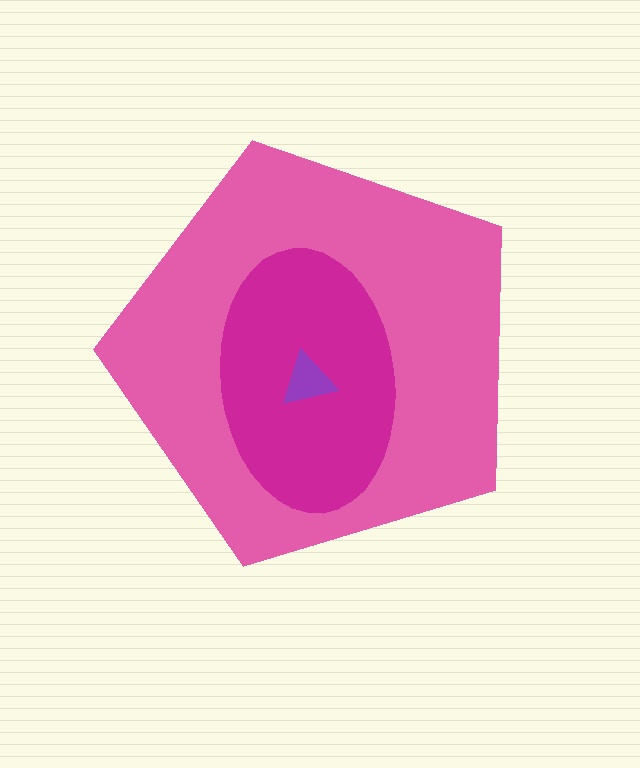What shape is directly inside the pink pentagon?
The magenta ellipse.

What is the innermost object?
The purple triangle.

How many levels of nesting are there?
3.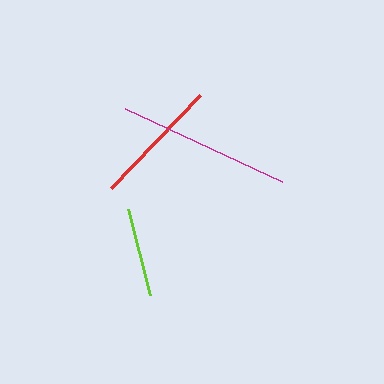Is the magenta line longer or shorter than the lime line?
The magenta line is longer than the lime line.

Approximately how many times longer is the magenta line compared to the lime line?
The magenta line is approximately 2.0 times the length of the lime line.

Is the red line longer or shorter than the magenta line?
The magenta line is longer than the red line.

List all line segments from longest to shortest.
From longest to shortest: magenta, red, lime.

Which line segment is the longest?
The magenta line is the longest at approximately 173 pixels.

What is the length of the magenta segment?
The magenta segment is approximately 173 pixels long.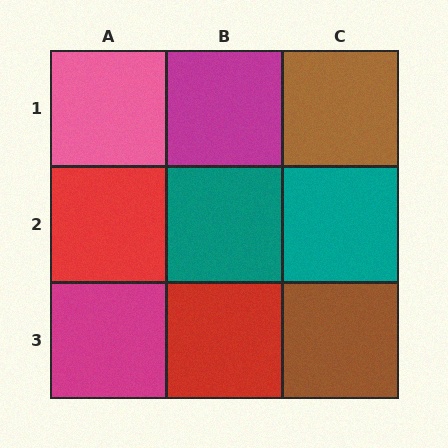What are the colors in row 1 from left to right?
Pink, magenta, brown.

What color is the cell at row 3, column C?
Brown.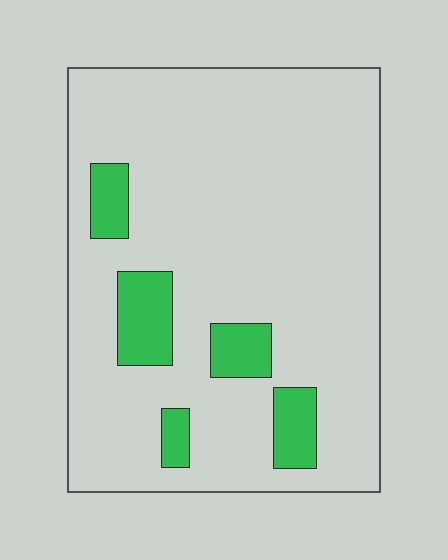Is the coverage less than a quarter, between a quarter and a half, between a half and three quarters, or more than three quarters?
Less than a quarter.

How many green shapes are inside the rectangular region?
5.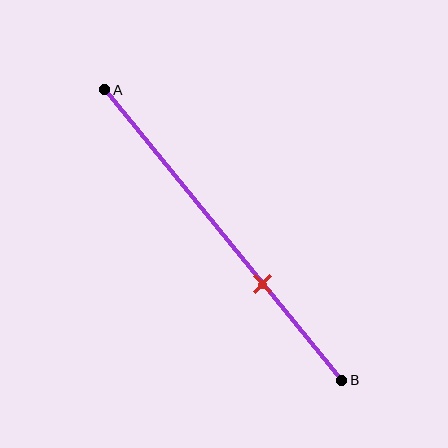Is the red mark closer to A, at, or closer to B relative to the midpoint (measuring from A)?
The red mark is closer to point B than the midpoint of segment AB.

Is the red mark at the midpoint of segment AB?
No, the mark is at about 65% from A, not at the 50% midpoint.